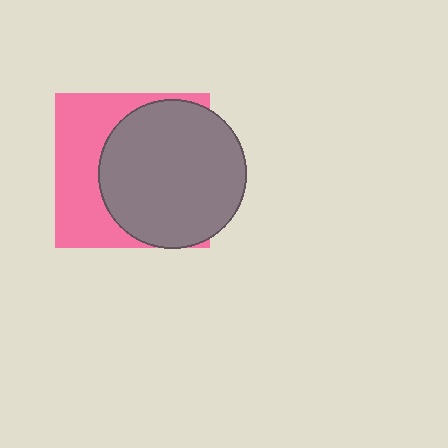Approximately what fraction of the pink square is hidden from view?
Roughly 59% of the pink square is hidden behind the gray circle.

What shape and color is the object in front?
The object in front is a gray circle.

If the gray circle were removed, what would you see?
You would see the complete pink square.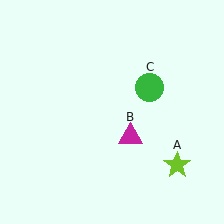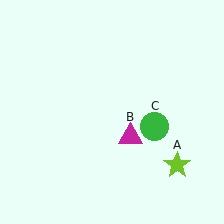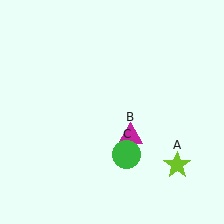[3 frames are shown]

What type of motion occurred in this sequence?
The green circle (object C) rotated clockwise around the center of the scene.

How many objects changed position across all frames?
1 object changed position: green circle (object C).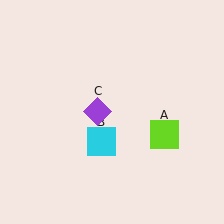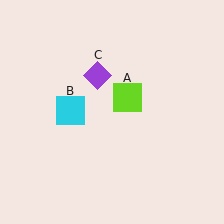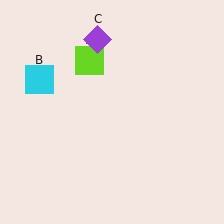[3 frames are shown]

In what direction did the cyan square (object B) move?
The cyan square (object B) moved up and to the left.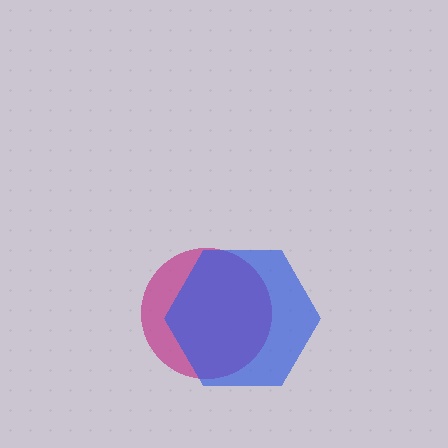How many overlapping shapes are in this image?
There are 2 overlapping shapes in the image.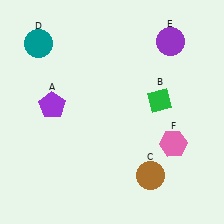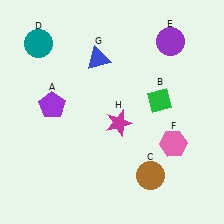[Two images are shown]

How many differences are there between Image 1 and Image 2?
There are 2 differences between the two images.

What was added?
A blue triangle (G), a magenta star (H) were added in Image 2.